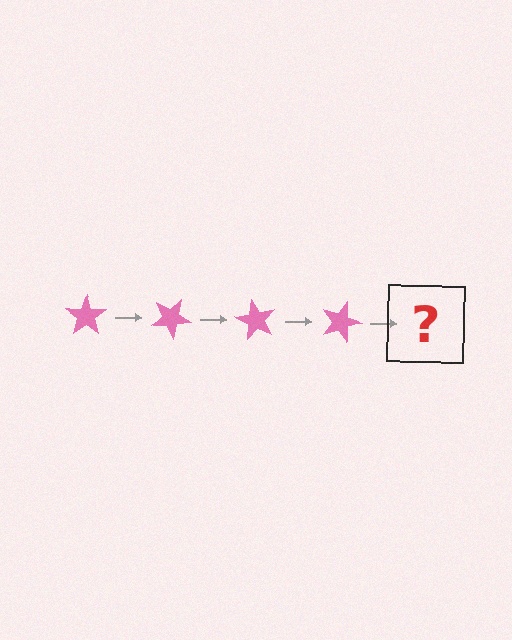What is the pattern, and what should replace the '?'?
The pattern is that the star rotates 30 degrees each step. The '?' should be a pink star rotated 120 degrees.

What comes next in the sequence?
The next element should be a pink star rotated 120 degrees.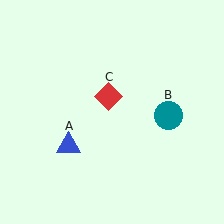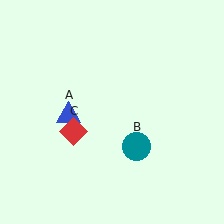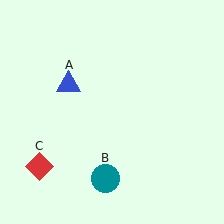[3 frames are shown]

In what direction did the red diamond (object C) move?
The red diamond (object C) moved down and to the left.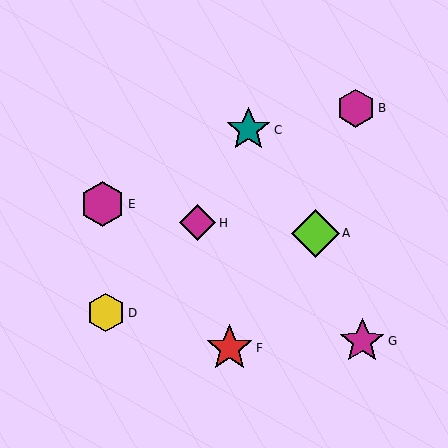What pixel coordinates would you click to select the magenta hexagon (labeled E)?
Click at (103, 204) to select the magenta hexagon E.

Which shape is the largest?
The lime diamond (labeled A) is the largest.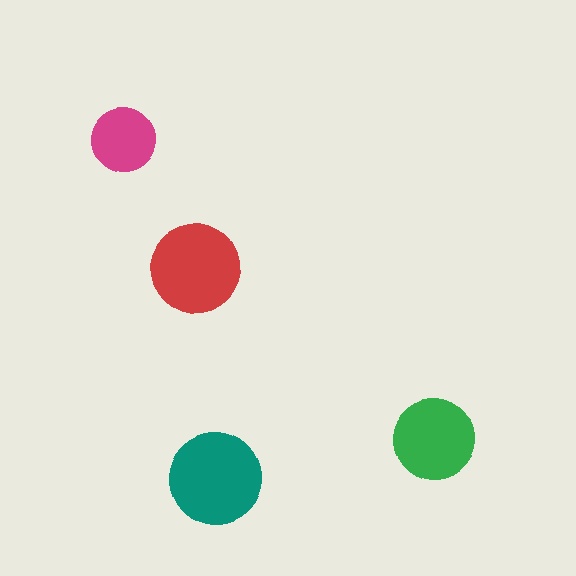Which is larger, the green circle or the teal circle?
The teal one.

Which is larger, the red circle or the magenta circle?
The red one.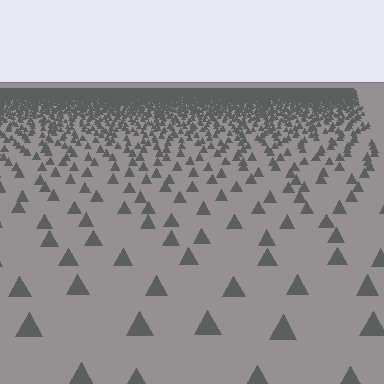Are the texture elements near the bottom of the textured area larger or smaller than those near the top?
Larger. Near the bottom, elements are closer to the viewer and appear at a bigger on-screen size.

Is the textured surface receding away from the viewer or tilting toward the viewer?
The surface is receding away from the viewer. Texture elements get smaller and denser toward the top.